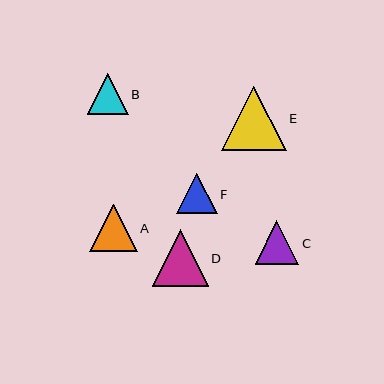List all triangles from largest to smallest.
From largest to smallest: E, D, A, C, B, F.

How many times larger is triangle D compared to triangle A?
Triangle D is approximately 1.2 times the size of triangle A.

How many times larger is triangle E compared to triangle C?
Triangle E is approximately 1.5 times the size of triangle C.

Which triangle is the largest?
Triangle E is the largest with a size of approximately 64 pixels.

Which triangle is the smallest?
Triangle F is the smallest with a size of approximately 41 pixels.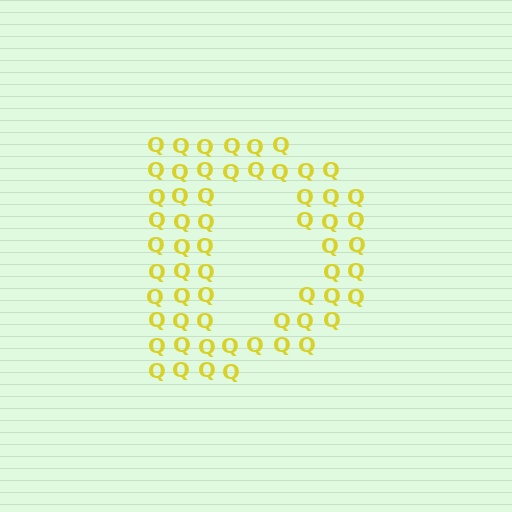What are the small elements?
The small elements are letter Q's.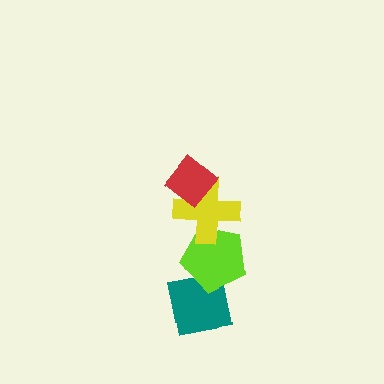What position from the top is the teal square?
The teal square is 4th from the top.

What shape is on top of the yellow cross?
The red diamond is on top of the yellow cross.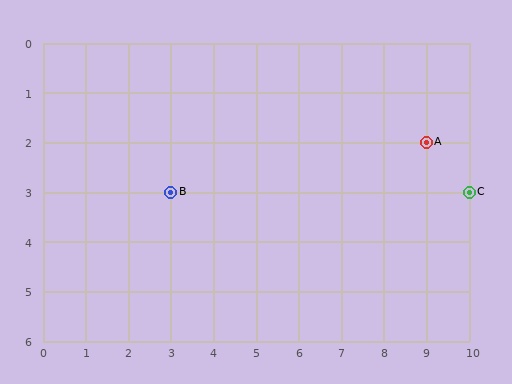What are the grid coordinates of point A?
Point A is at grid coordinates (9, 2).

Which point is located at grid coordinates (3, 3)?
Point B is at (3, 3).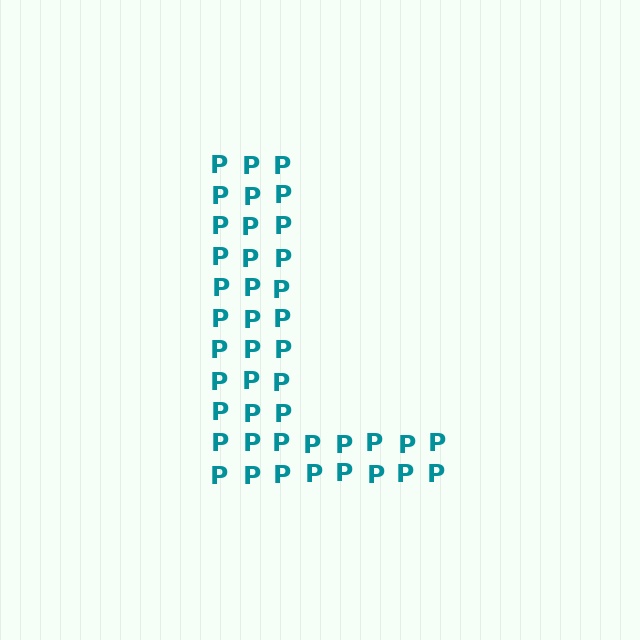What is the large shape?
The large shape is the letter L.